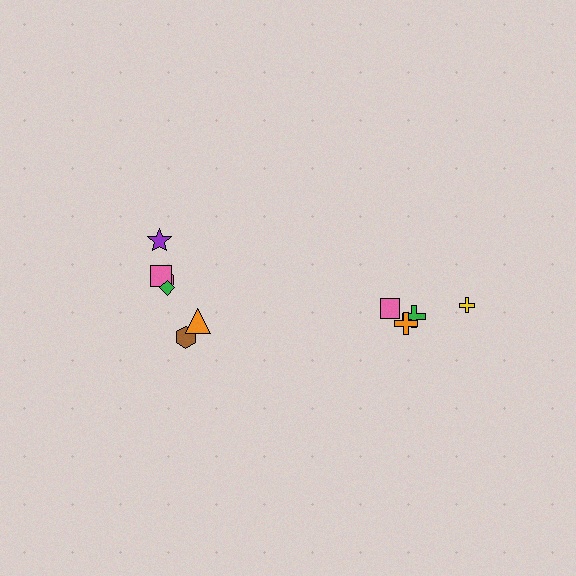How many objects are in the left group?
There are 6 objects.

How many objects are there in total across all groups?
There are 10 objects.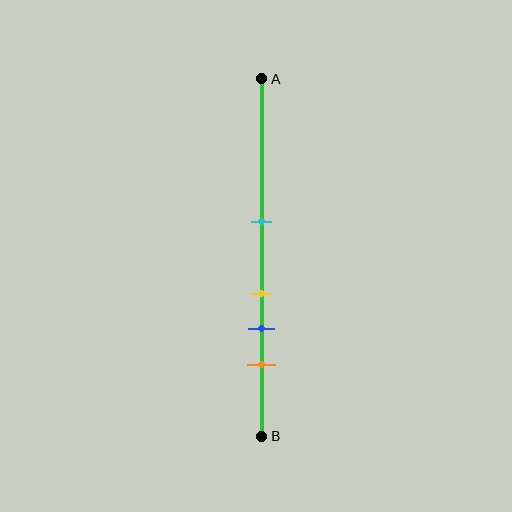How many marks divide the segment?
There are 4 marks dividing the segment.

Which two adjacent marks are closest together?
The yellow and blue marks are the closest adjacent pair.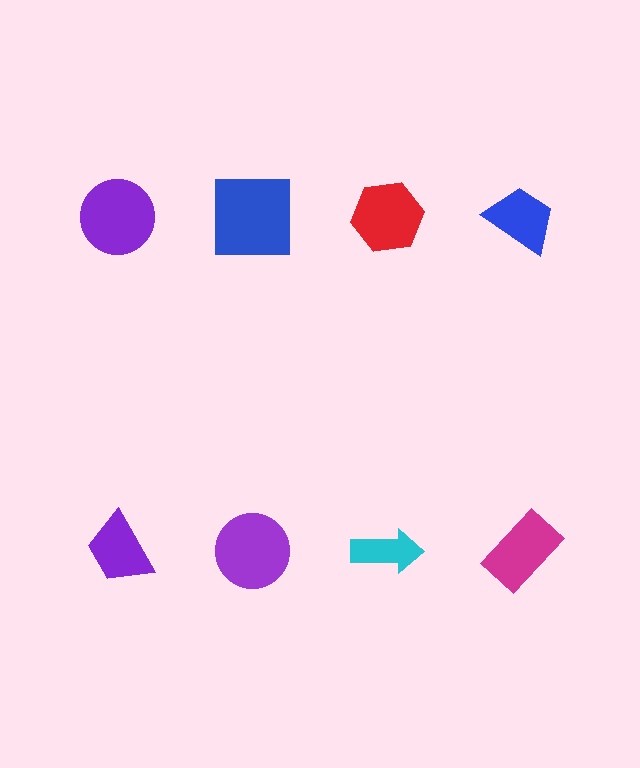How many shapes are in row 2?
4 shapes.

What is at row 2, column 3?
A cyan arrow.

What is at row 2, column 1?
A purple trapezoid.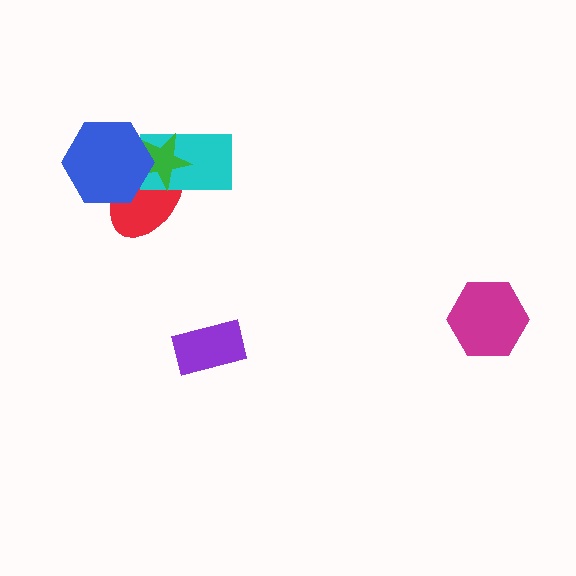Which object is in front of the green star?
The blue hexagon is in front of the green star.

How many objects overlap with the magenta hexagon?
0 objects overlap with the magenta hexagon.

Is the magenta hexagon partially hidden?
No, no other shape covers it.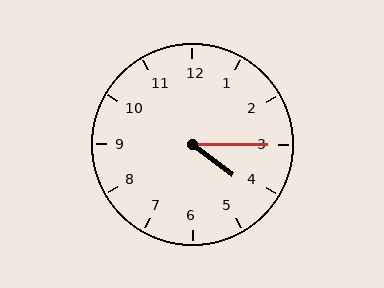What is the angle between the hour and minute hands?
Approximately 38 degrees.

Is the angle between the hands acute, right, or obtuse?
It is acute.